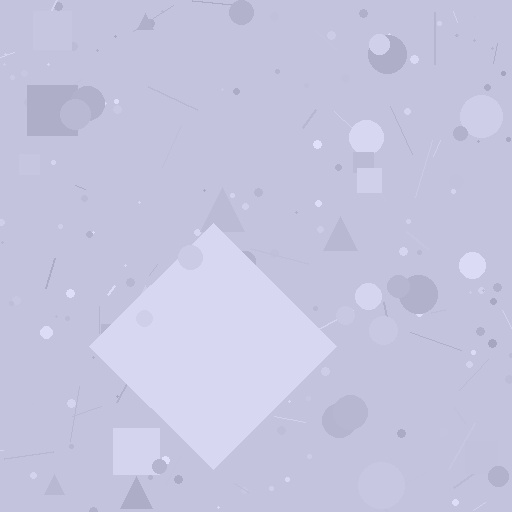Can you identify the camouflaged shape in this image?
The camouflaged shape is a diamond.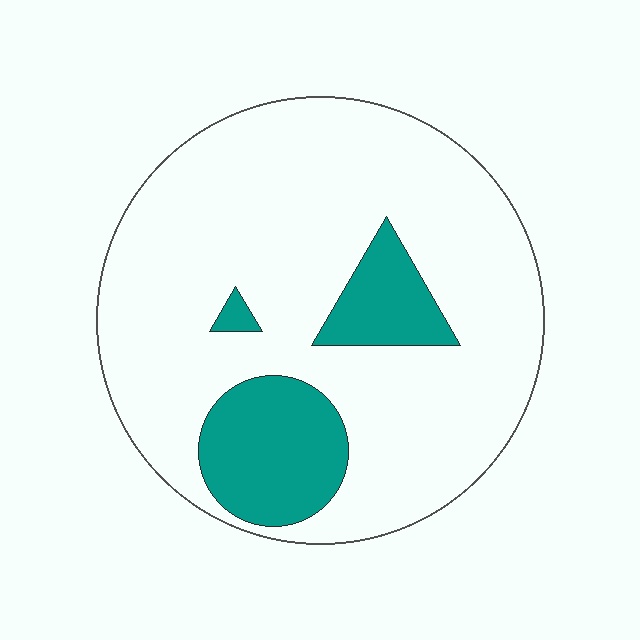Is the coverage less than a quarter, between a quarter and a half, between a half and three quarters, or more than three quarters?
Less than a quarter.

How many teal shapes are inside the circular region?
3.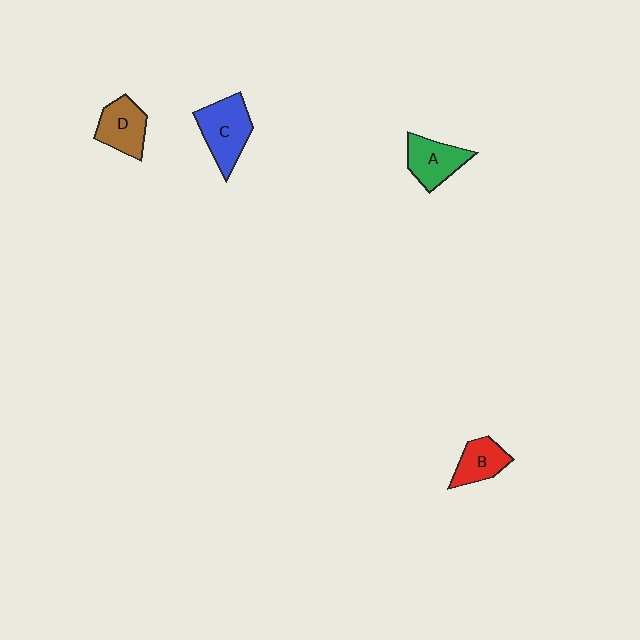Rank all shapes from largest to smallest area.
From largest to smallest: C (blue), A (green), D (brown), B (red).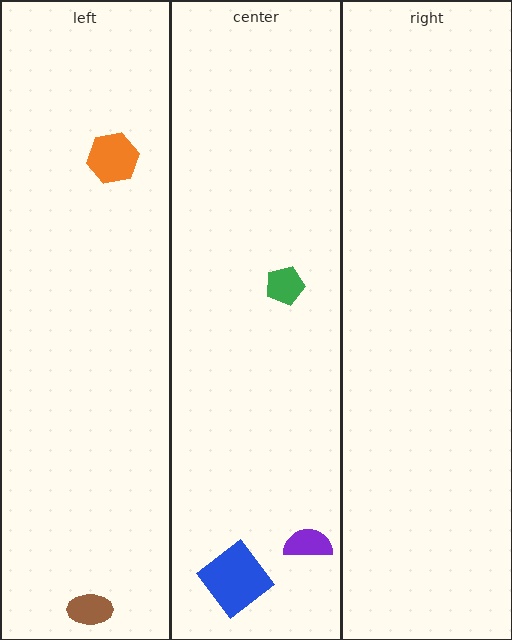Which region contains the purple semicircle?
The center region.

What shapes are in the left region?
The brown ellipse, the orange hexagon.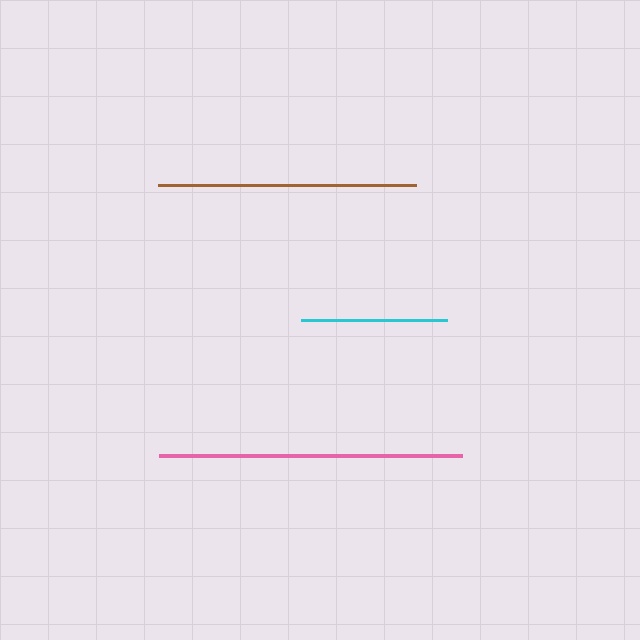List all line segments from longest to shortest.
From longest to shortest: pink, brown, cyan.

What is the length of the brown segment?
The brown segment is approximately 257 pixels long.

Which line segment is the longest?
The pink line is the longest at approximately 303 pixels.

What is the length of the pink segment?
The pink segment is approximately 303 pixels long.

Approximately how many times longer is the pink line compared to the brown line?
The pink line is approximately 1.2 times the length of the brown line.